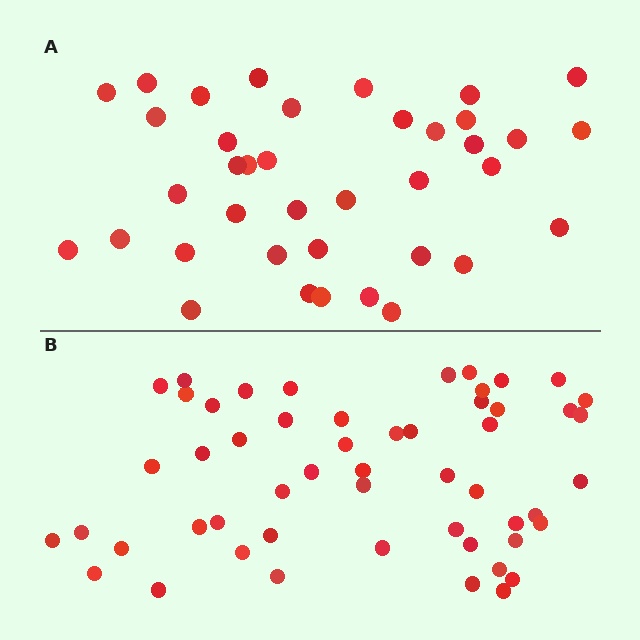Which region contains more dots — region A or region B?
Region B (the bottom region) has more dots.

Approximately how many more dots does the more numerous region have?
Region B has approximately 15 more dots than region A.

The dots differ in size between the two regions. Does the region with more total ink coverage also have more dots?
No. Region A has more total ink coverage because its dots are larger, but region B actually contains more individual dots. Total area can be misleading — the number of items is what matters here.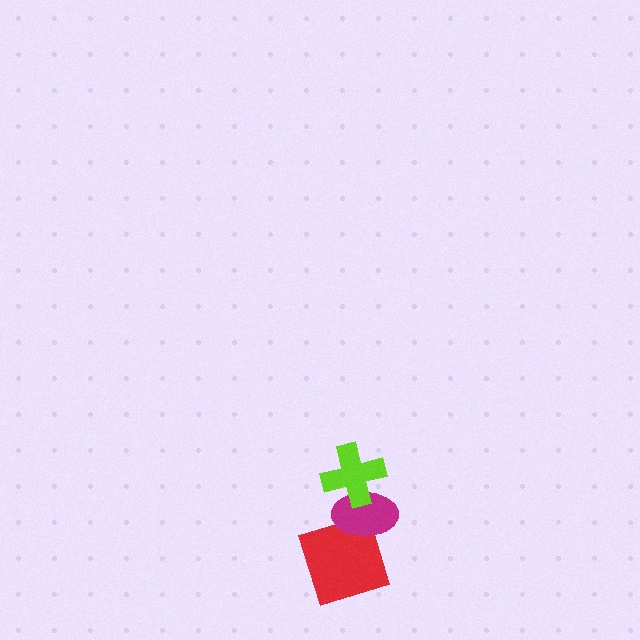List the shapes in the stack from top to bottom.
From top to bottom: the lime cross, the magenta ellipse, the red square.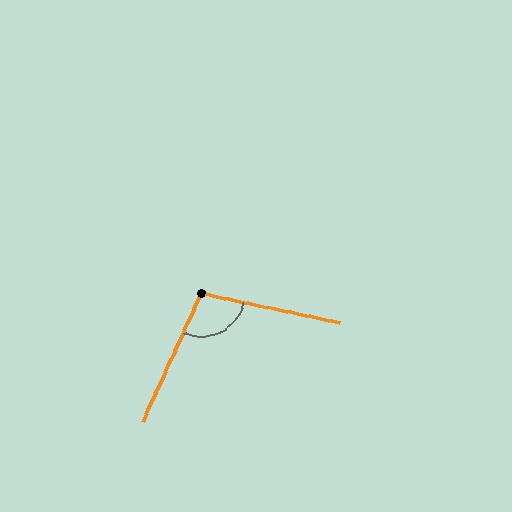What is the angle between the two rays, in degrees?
Approximately 103 degrees.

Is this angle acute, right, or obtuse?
It is obtuse.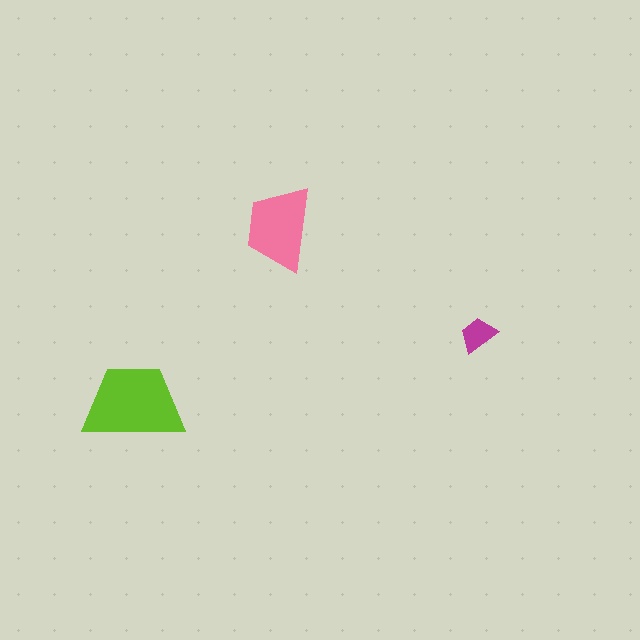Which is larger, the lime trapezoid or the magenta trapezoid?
The lime one.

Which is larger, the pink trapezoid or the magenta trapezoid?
The pink one.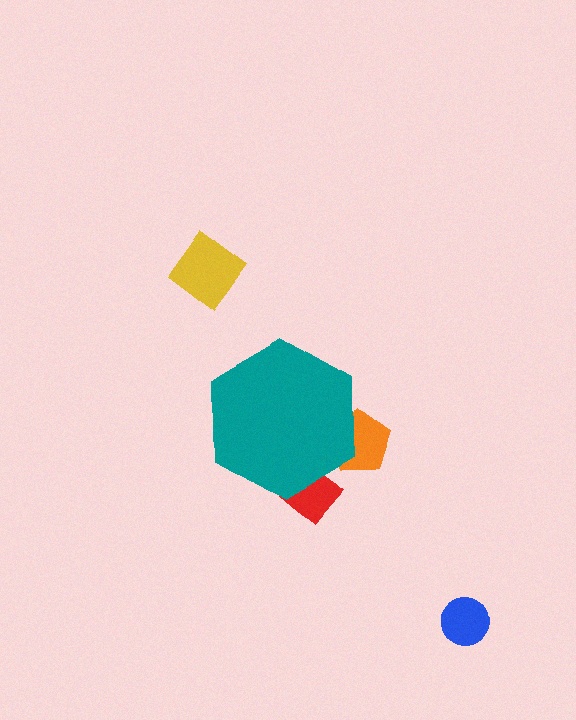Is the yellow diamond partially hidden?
No, the yellow diamond is fully visible.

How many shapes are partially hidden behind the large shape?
2 shapes are partially hidden.